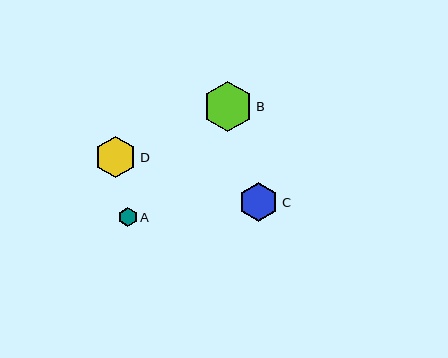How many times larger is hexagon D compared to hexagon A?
Hexagon D is approximately 2.2 times the size of hexagon A.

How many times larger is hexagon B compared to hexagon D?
Hexagon B is approximately 1.2 times the size of hexagon D.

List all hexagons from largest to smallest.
From largest to smallest: B, D, C, A.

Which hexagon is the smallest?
Hexagon A is the smallest with a size of approximately 19 pixels.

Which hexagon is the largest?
Hexagon B is the largest with a size of approximately 51 pixels.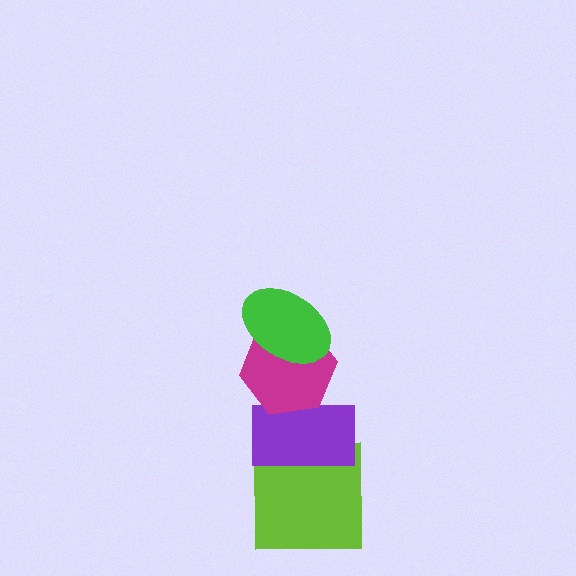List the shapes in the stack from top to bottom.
From top to bottom: the green ellipse, the magenta hexagon, the purple rectangle, the lime square.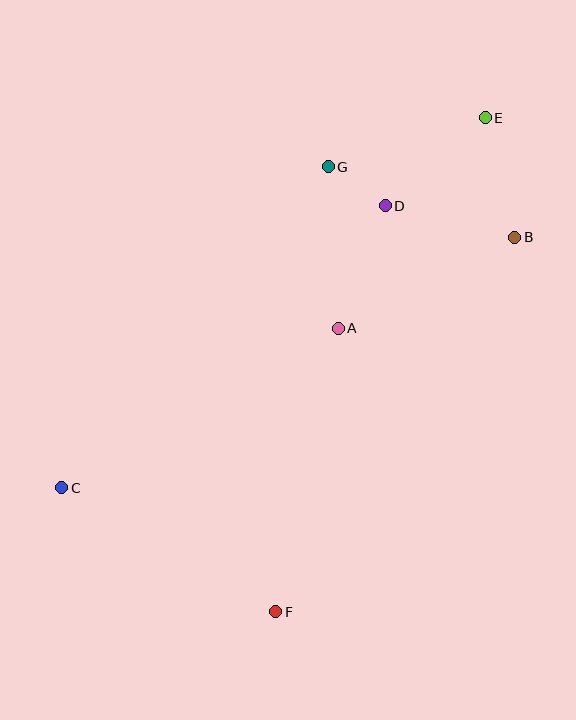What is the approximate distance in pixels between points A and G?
The distance between A and G is approximately 162 pixels.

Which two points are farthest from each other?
Points C and E are farthest from each other.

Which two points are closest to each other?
Points D and G are closest to each other.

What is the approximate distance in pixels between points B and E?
The distance between B and E is approximately 123 pixels.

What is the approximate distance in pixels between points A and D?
The distance between A and D is approximately 131 pixels.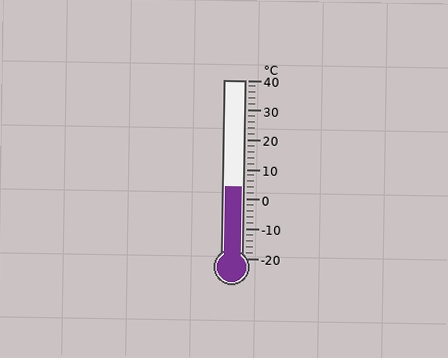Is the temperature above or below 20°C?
The temperature is below 20°C.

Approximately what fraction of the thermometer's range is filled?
The thermometer is filled to approximately 40% of its range.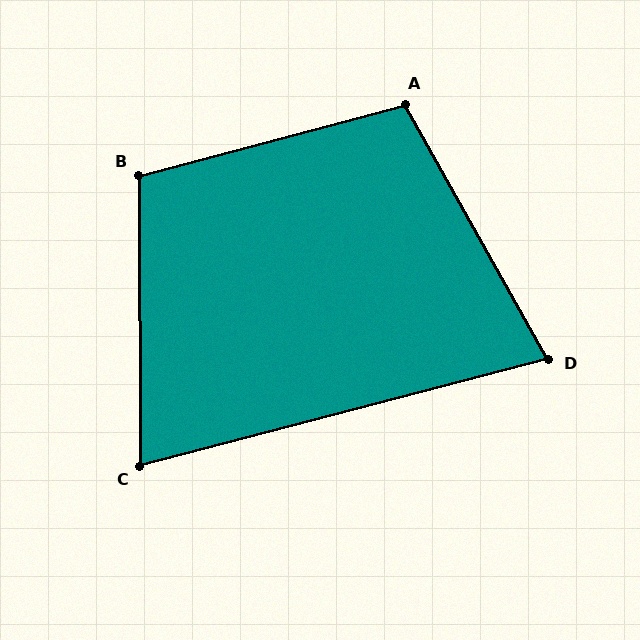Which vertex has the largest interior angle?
B, at approximately 105 degrees.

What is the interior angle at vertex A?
Approximately 104 degrees (obtuse).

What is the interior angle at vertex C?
Approximately 76 degrees (acute).